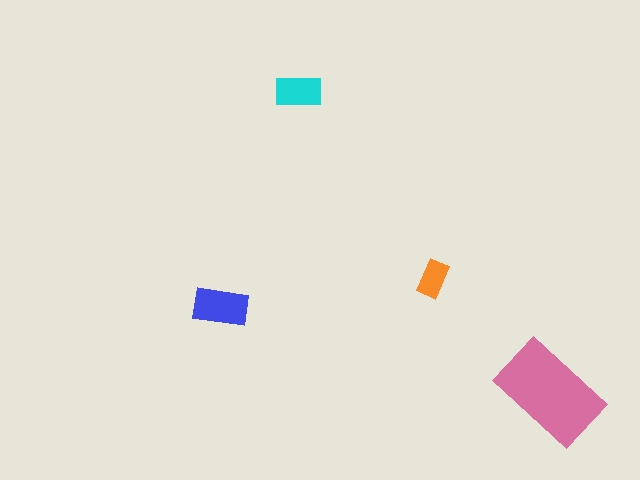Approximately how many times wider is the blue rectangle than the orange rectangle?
About 1.5 times wider.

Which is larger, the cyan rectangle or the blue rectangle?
The blue one.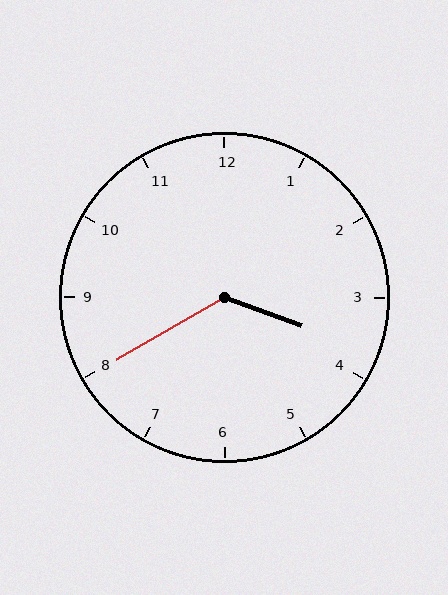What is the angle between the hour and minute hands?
Approximately 130 degrees.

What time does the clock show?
3:40.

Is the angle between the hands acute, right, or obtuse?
It is obtuse.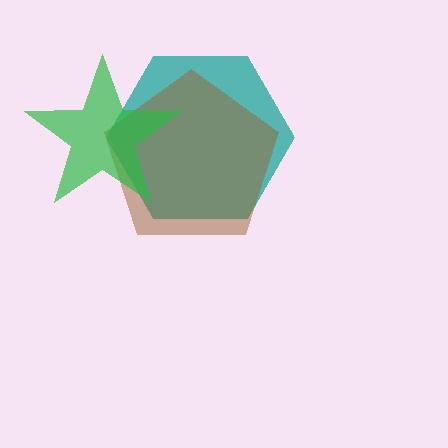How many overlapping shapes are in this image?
There are 3 overlapping shapes in the image.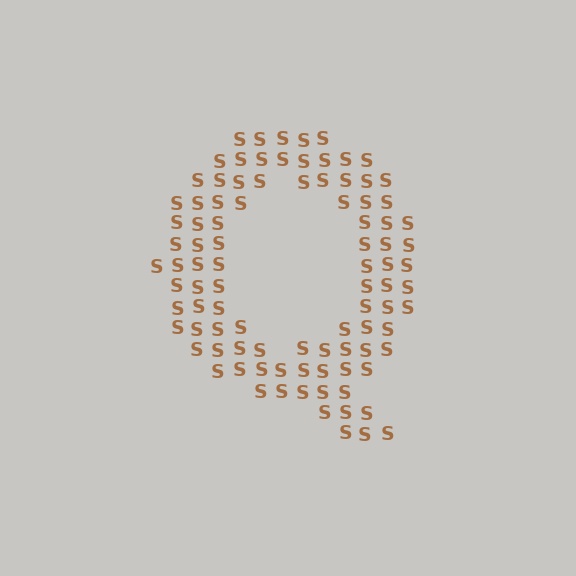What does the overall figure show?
The overall figure shows the letter Q.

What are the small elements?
The small elements are letter S's.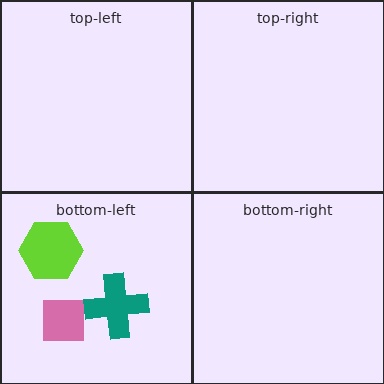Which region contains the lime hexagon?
The bottom-left region.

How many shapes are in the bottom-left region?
3.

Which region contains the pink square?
The bottom-left region.